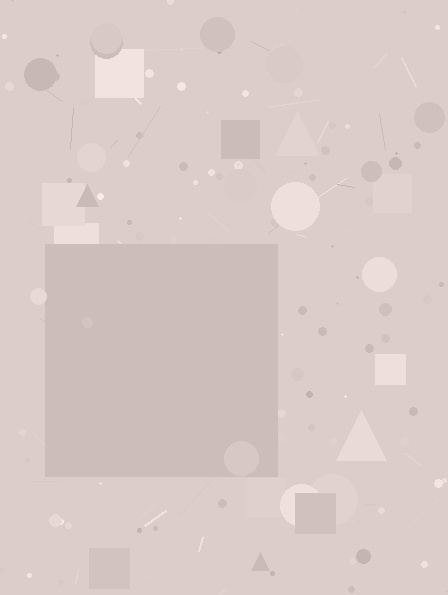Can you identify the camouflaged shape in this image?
The camouflaged shape is a square.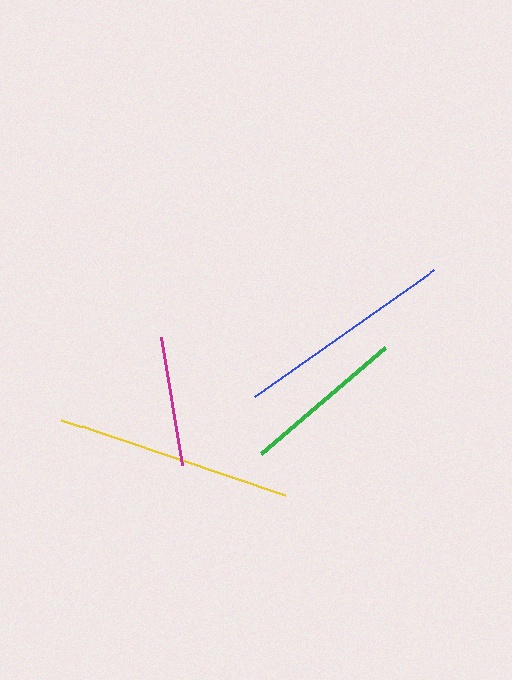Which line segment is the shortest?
The magenta line is the shortest at approximately 130 pixels.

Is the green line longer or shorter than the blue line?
The blue line is longer than the green line.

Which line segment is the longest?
The yellow line is the longest at approximately 236 pixels.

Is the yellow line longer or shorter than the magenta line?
The yellow line is longer than the magenta line.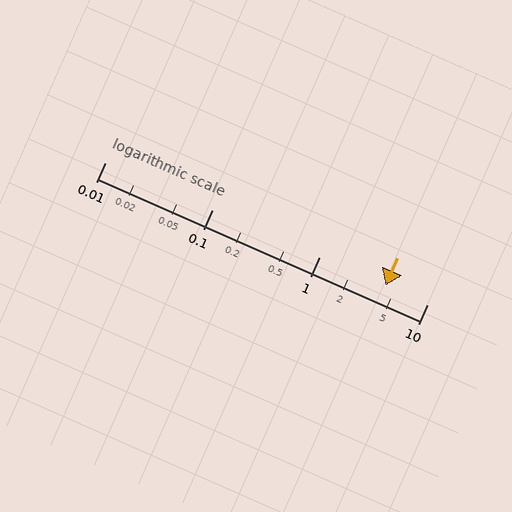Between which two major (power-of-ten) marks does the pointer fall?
The pointer is between 1 and 10.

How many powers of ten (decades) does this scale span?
The scale spans 3 decades, from 0.01 to 10.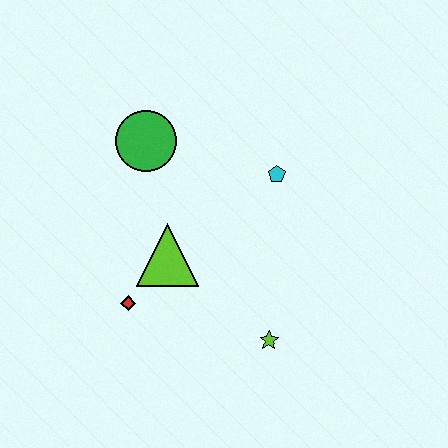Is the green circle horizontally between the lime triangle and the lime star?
No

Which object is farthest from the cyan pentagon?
The red diamond is farthest from the cyan pentagon.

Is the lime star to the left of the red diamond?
No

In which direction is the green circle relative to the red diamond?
The green circle is above the red diamond.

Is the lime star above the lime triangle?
No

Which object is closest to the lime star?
The lime triangle is closest to the lime star.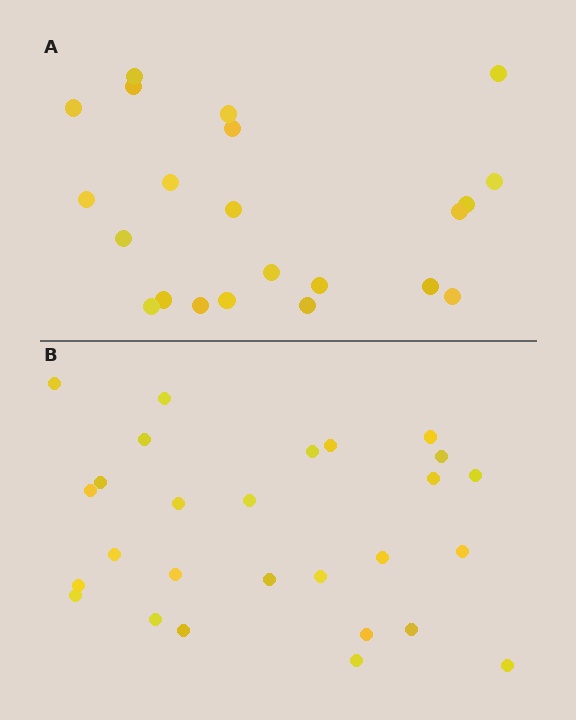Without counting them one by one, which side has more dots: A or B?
Region B (the bottom region) has more dots.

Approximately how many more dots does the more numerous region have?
Region B has about 5 more dots than region A.